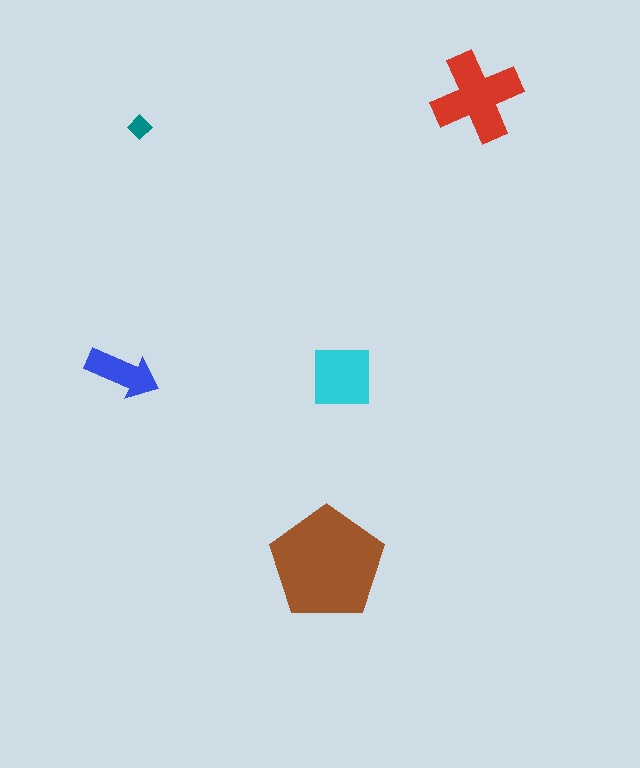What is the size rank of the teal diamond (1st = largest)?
5th.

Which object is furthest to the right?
The red cross is rightmost.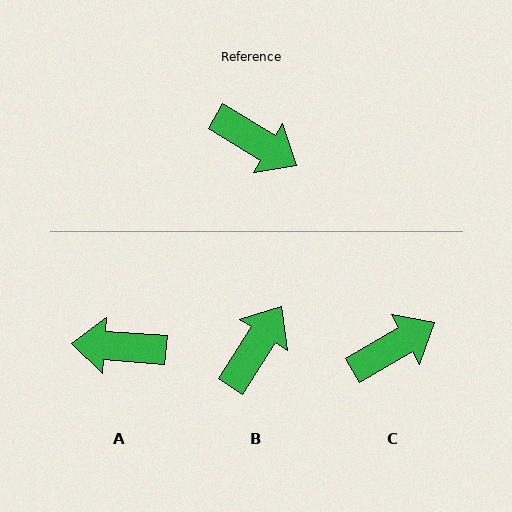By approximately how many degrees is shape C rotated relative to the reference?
Approximately 61 degrees counter-clockwise.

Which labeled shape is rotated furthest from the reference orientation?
A, about 153 degrees away.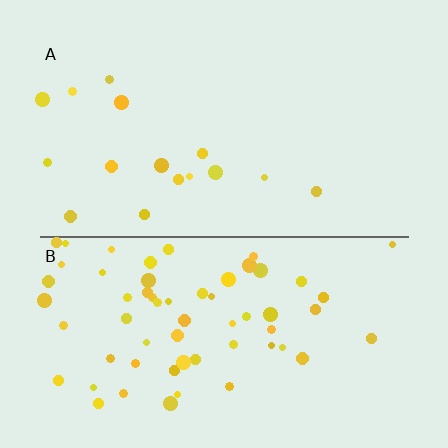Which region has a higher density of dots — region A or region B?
B (the bottom).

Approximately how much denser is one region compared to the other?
Approximately 3.9× — region B over region A.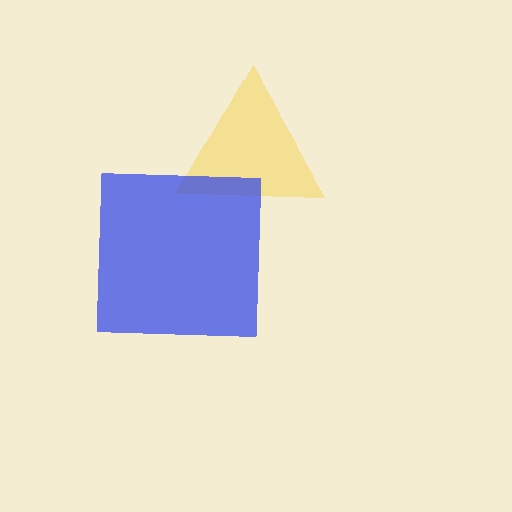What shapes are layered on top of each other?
The layered shapes are: a yellow triangle, a blue square.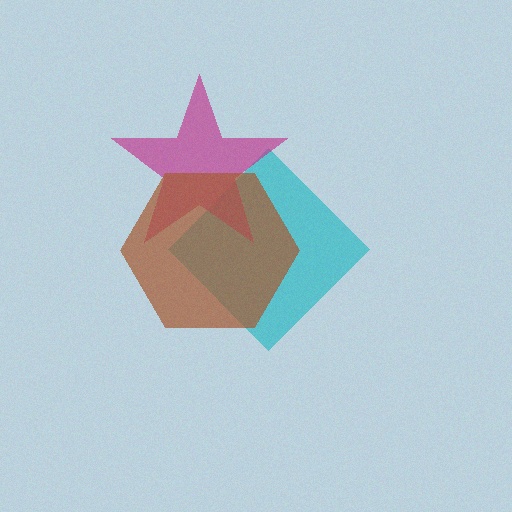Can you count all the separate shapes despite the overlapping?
Yes, there are 3 separate shapes.